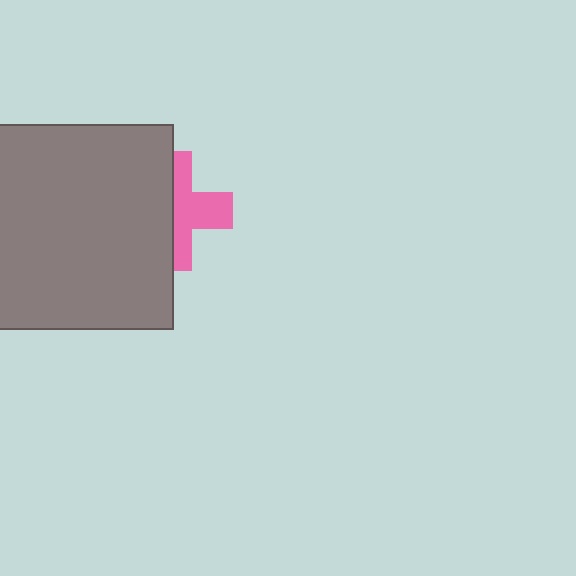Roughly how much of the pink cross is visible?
About half of it is visible (roughly 50%).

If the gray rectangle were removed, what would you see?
You would see the complete pink cross.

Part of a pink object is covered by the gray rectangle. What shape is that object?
It is a cross.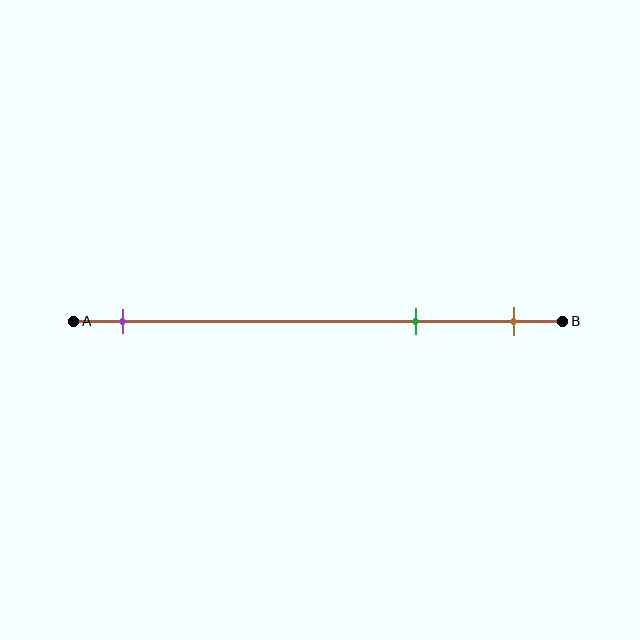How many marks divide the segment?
There are 3 marks dividing the segment.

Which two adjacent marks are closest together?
The green and brown marks are the closest adjacent pair.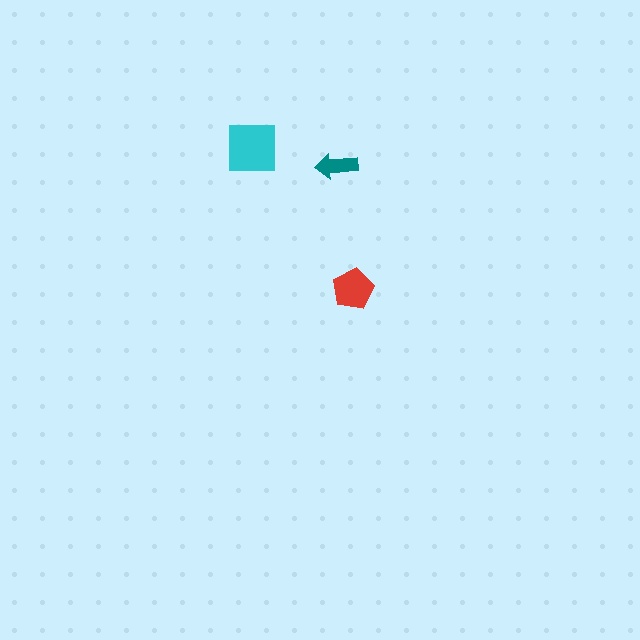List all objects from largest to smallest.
The cyan square, the red pentagon, the teal arrow.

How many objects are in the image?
There are 3 objects in the image.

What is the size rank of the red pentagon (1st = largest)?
2nd.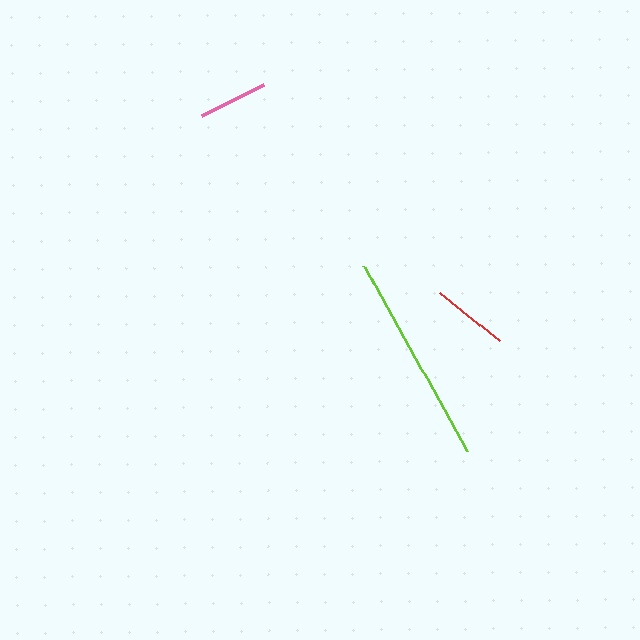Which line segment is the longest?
The lime line is the longest at approximately 213 pixels.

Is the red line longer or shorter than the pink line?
The red line is longer than the pink line.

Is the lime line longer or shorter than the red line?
The lime line is longer than the red line.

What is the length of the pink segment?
The pink segment is approximately 70 pixels long.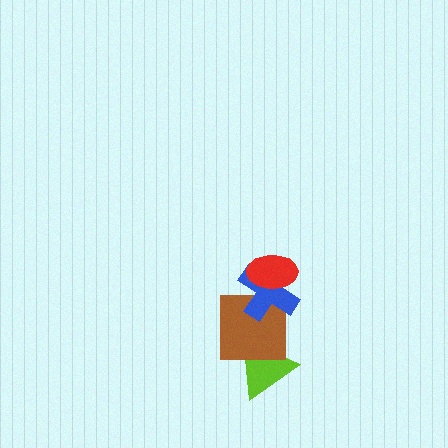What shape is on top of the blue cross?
The red ellipse is on top of the blue cross.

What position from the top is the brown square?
The brown square is 3rd from the top.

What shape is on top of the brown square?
The blue cross is on top of the brown square.